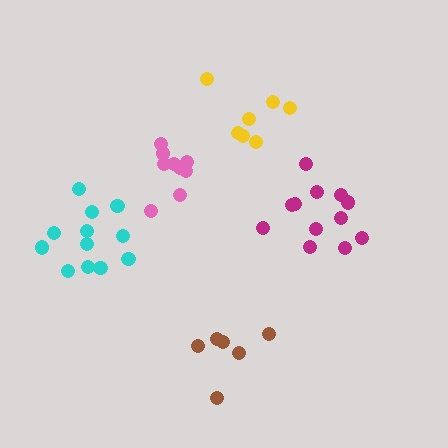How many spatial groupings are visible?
There are 5 spatial groupings.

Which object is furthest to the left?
The cyan cluster is leftmost.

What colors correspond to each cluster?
The clusters are colored: pink, magenta, brown, yellow, cyan.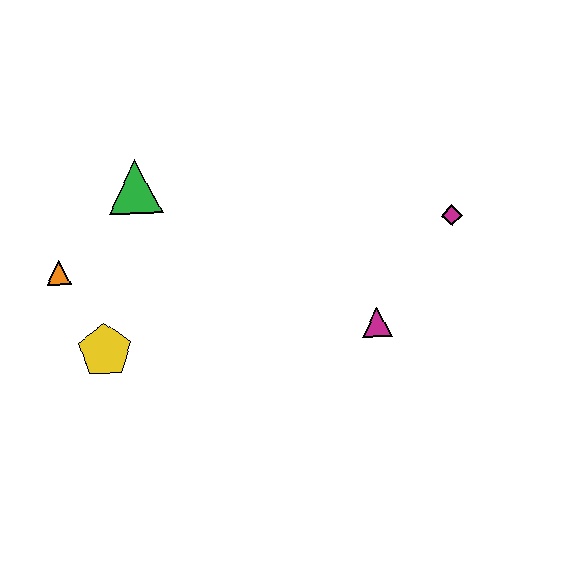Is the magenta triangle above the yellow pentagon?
Yes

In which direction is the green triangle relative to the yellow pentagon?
The green triangle is above the yellow pentagon.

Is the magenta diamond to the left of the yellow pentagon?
No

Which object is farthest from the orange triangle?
The magenta diamond is farthest from the orange triangle.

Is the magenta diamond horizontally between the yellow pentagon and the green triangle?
No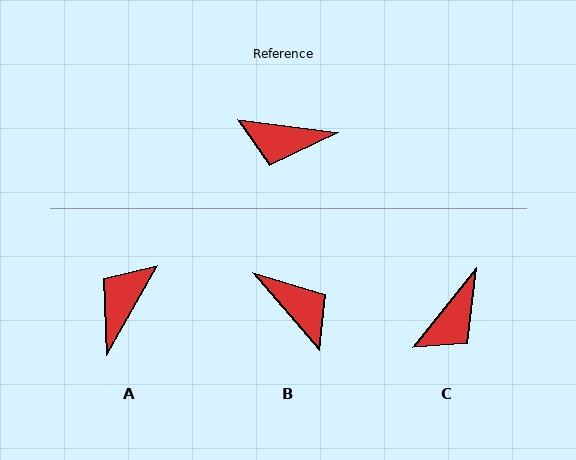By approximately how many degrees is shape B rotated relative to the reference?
Approximately 138 degrees counter-clockwise.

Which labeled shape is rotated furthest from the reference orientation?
B, about 138 degrees away.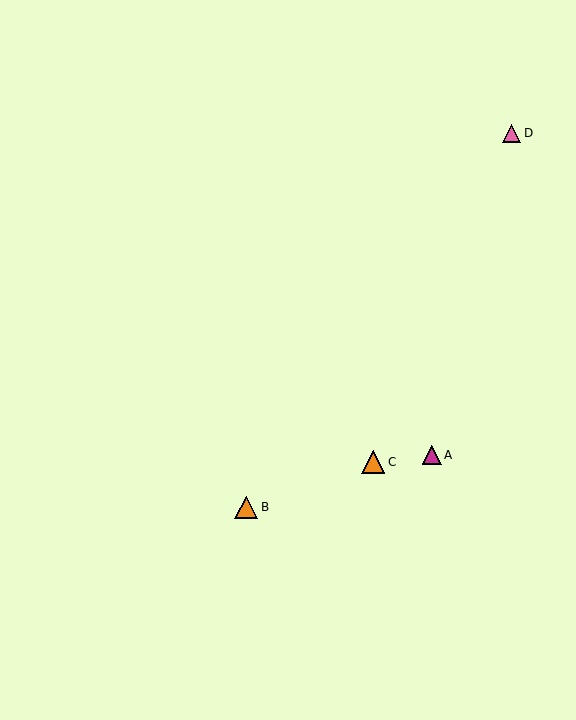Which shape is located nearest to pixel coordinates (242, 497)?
The orange triangle (labeled B) at (246, 507) is nearest to that location.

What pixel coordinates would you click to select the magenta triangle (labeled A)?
Click at (432, 455) to select the magenta triangle A.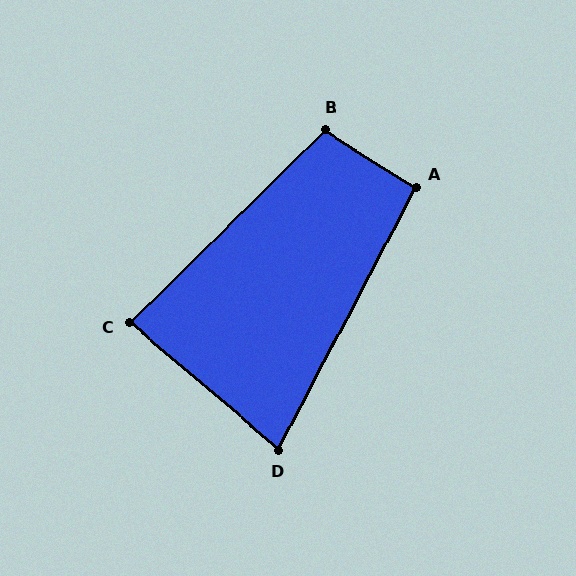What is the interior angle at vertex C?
Approximately 85 degrees (acute).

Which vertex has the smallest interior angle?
D, at approximately 77 degrees.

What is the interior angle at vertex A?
Approximately 95 degrees (obtuse).